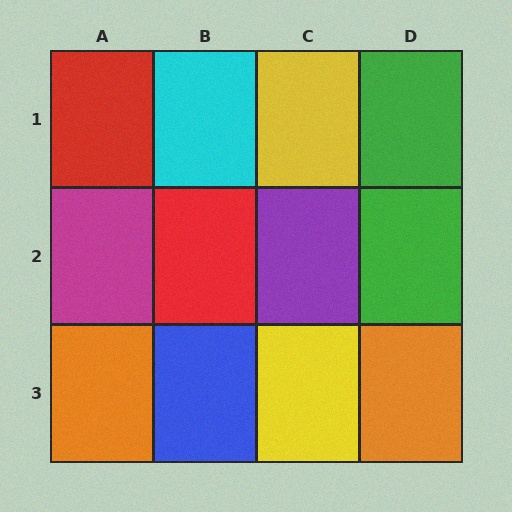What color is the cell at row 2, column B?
Red.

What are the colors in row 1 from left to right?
Red, cyan, yellow, green.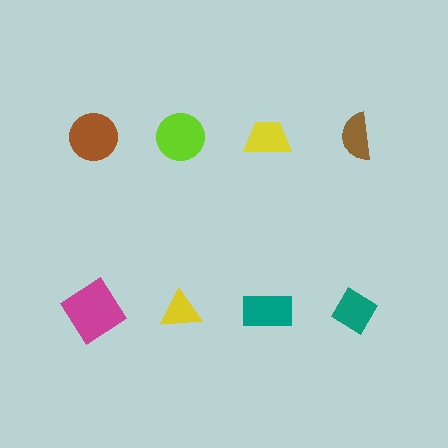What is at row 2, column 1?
A magenta diamond.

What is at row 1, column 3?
A yellow trapezoid.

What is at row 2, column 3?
A teal rectangle.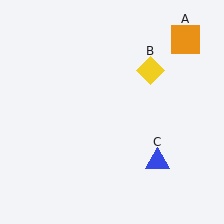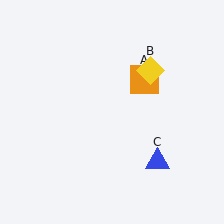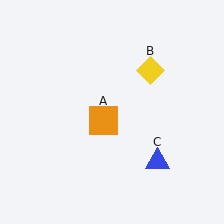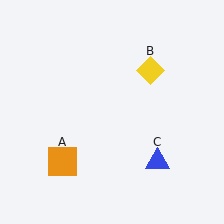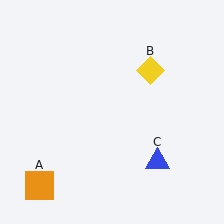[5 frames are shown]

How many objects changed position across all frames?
1 object changed position: orange square (object A).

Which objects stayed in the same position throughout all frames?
Yellow diamond (object B) and blue triangle (object C) remained stationary.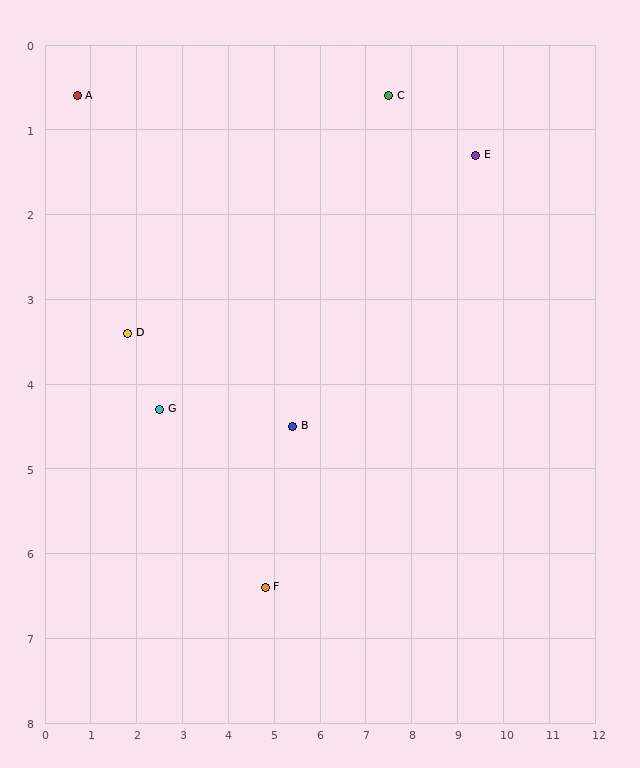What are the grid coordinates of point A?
Point A is at approximately (0.7, 0.6).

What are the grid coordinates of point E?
Point E is at approximately (9.4, 1.3).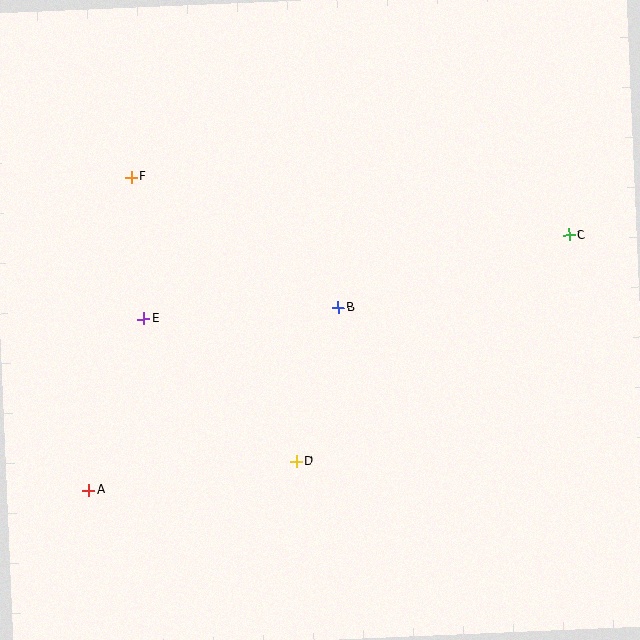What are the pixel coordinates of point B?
Point B is at (338, 307).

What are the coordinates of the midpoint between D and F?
The midpoint between D and F is at (214, 319).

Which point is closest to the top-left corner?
Point F is closest to the top-left corner.